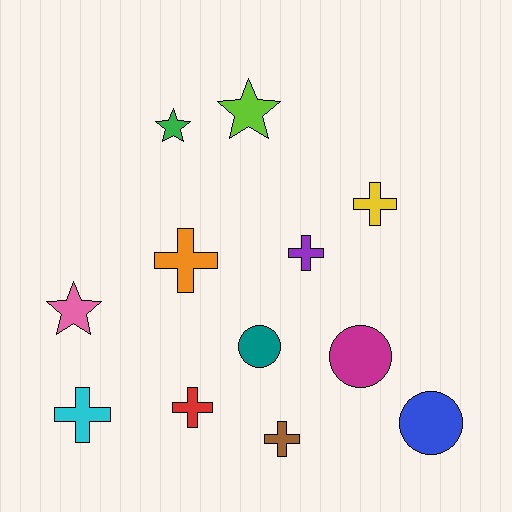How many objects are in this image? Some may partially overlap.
There are 12 objects.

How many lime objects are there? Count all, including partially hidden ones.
There is 1 lime object.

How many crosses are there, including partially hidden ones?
There are 6 crosses.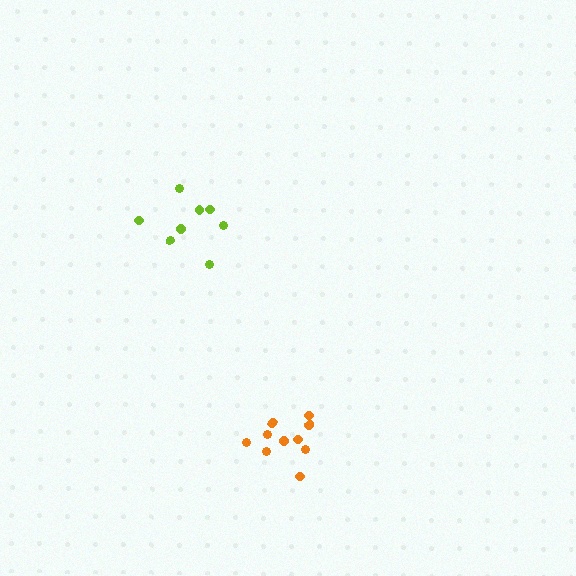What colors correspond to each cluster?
The clusters are colored: lime, orange.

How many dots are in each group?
Group 1: 8 dots, Group 2: 10 dots (18 total).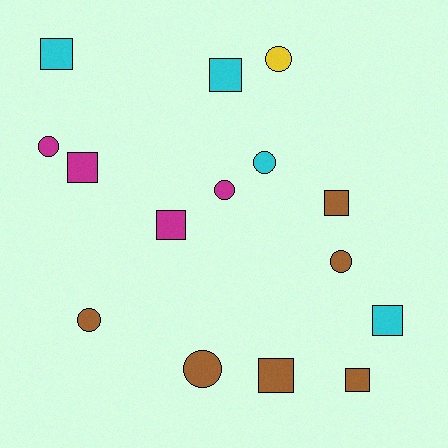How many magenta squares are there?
There are 2 magenta squares.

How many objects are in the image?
There are 15 objects.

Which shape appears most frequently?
Square, with 8 objects.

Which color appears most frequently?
Brown, with 6 objects.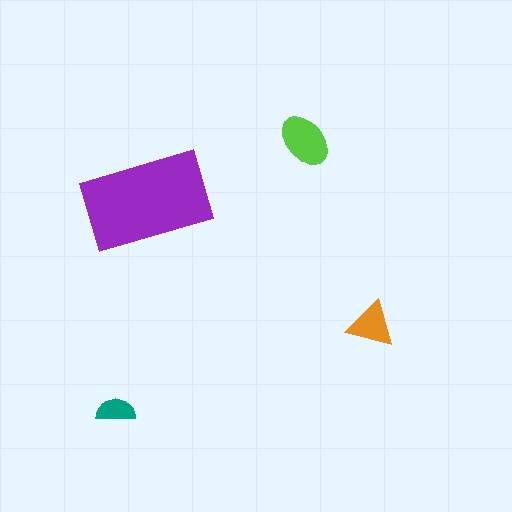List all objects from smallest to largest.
The teal semicircle, the orange triangle, the lime ellipse, the purple rectangle.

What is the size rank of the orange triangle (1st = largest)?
3rd.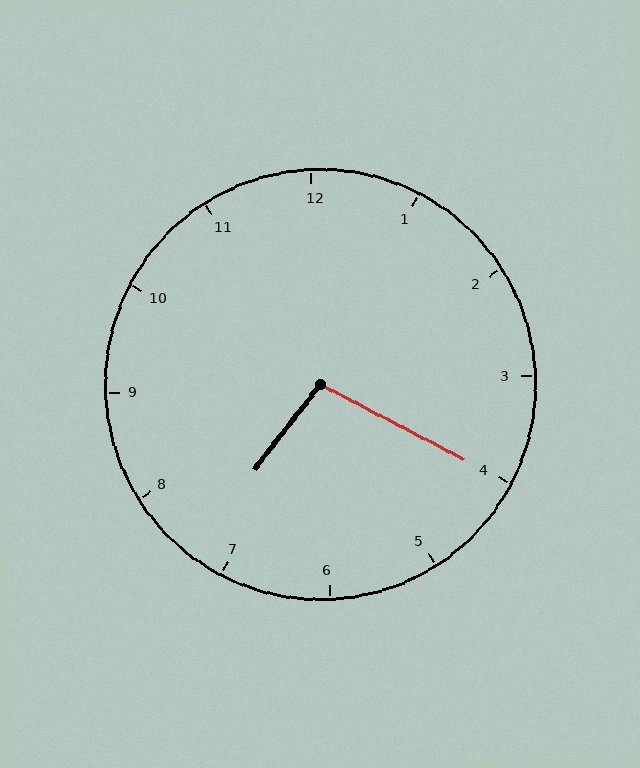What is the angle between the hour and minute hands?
Approximately 100 degrees.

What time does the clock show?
7:20.